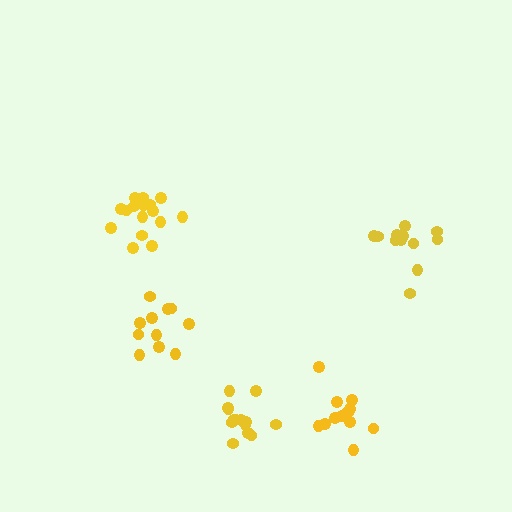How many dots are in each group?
Group 1: 16 dots, Group 2: 14 dots, Group 3: 13 dots, Group 4: 11 dots, Group 5: 14 dots (68 total).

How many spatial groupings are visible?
There are 5 spatial groupings.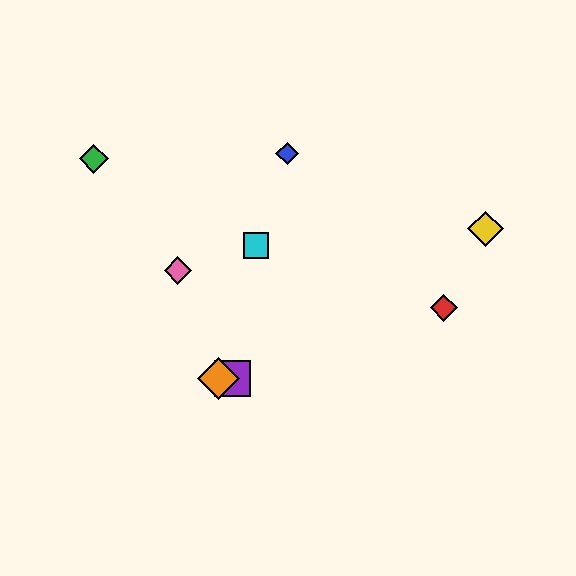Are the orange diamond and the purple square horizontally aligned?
Yes, both are at y≈378.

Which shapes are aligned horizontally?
The purple square, the orange diamond are aligned horizontally.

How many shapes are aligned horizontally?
2 shapes (the purple square, the orange diamond) are aligned horizontally.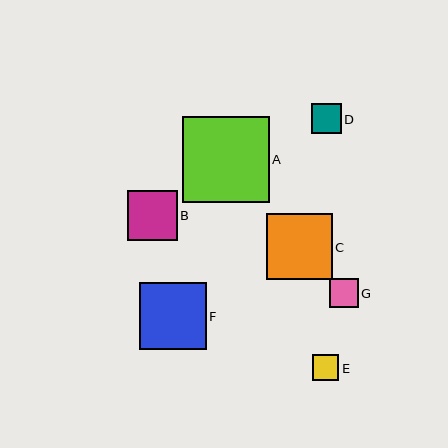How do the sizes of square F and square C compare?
Square F and square C are approximately the same size.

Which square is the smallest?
Square E is the smallest with a size of approximately 26 pixels.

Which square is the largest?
Square A is the largest with a size of approximately 87 pixels.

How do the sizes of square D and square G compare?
Square D and square G are approximately the same size.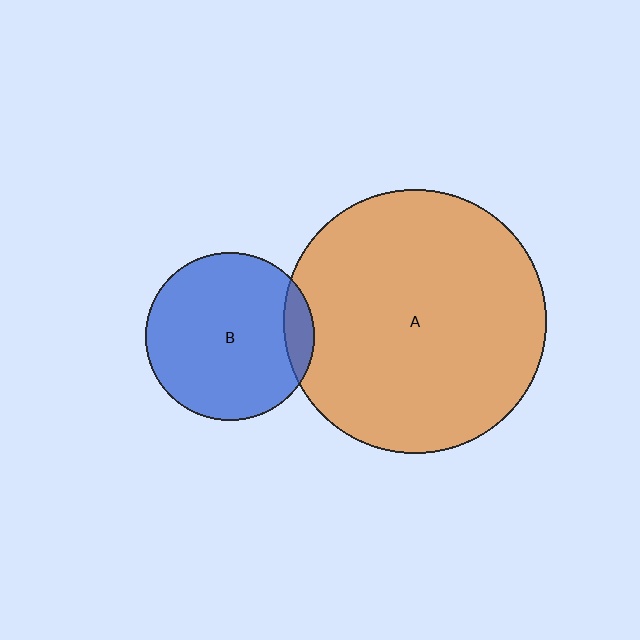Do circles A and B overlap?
Yes.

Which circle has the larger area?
Circle A (orange).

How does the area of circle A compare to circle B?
Approximately 2.5 times.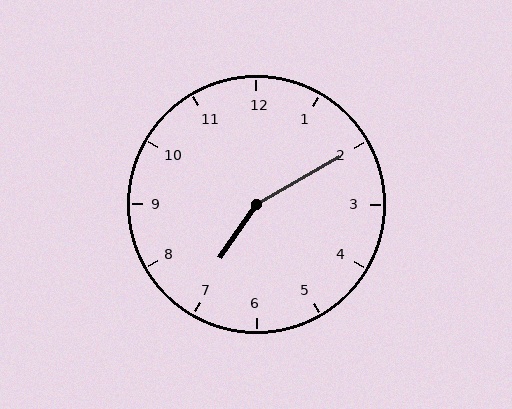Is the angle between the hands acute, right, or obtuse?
It is obtuse.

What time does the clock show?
7:10.